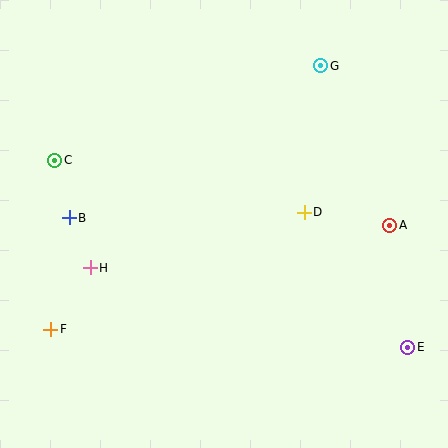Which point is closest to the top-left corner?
Point C is closest to the top-left corner.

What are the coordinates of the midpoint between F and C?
The midpoint between F and C is at (53, 245).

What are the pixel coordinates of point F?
Point F is at (51, 329).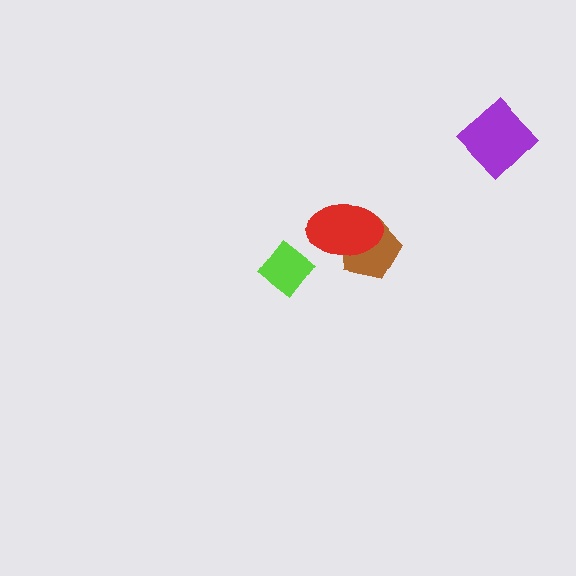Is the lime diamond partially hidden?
No, no other shape covers it.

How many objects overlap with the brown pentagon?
1 object overlaps with the brown pentagon.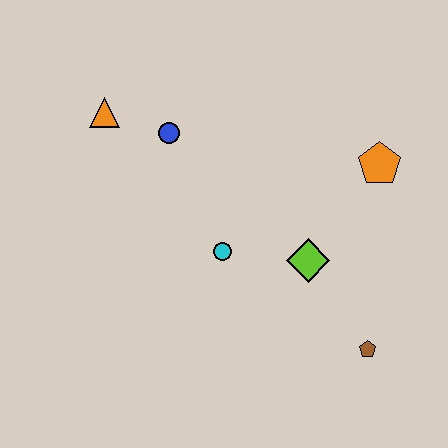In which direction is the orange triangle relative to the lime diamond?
The orange triangle is to the left of the lime diamond.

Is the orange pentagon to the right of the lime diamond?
Yes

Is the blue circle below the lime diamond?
No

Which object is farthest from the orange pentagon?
The orange triangle is farthest from the orange pentagon.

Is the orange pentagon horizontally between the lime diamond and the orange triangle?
No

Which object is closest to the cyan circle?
The lime diamond is closest to the cyan circle.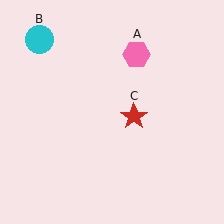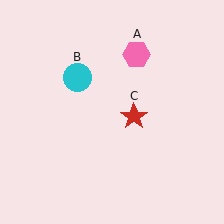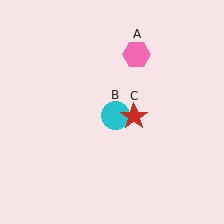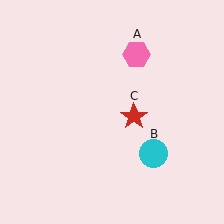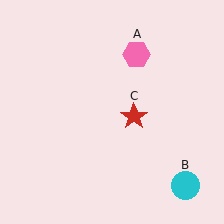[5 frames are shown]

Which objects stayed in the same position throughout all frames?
Pink hexagon (object A) and red star (object C) remained stationary.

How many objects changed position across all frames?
1 object changed position: cyan circle (object B).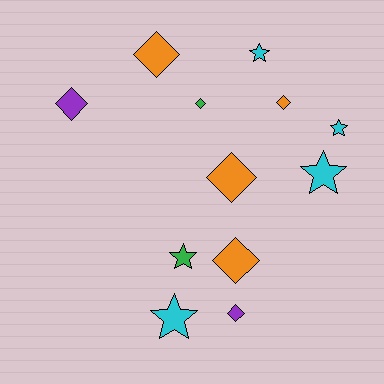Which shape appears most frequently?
Diamond, with 7 objects.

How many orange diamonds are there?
There are 4 orange diamonds.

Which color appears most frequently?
Orange, with 4 objects.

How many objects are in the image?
There are 12 objects.